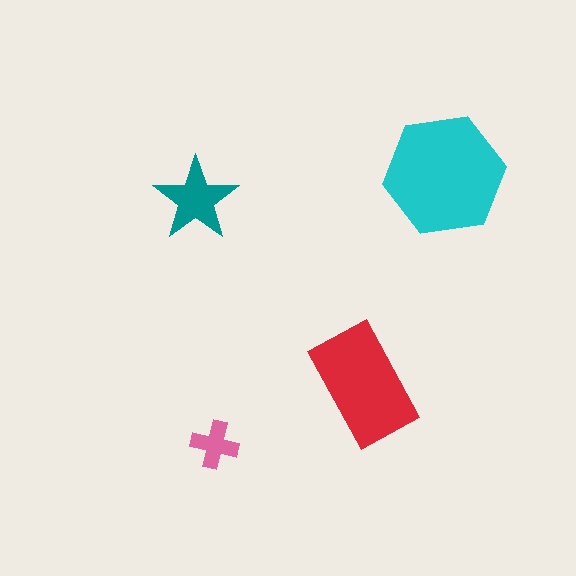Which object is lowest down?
The pink cross is bottommost.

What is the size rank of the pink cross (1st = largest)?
4th.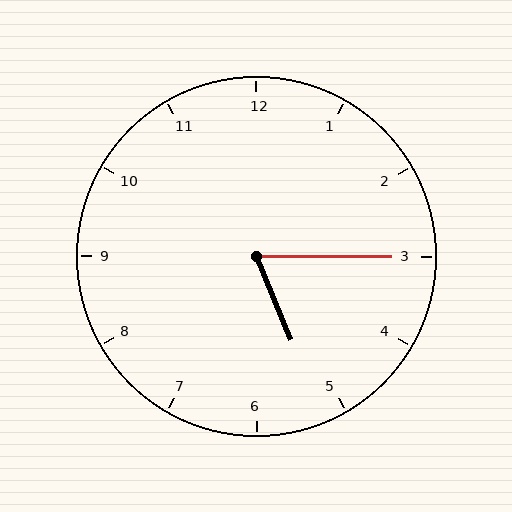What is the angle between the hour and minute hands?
Approximately 68 degrees.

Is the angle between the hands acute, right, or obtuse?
It is acute.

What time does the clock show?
5:15.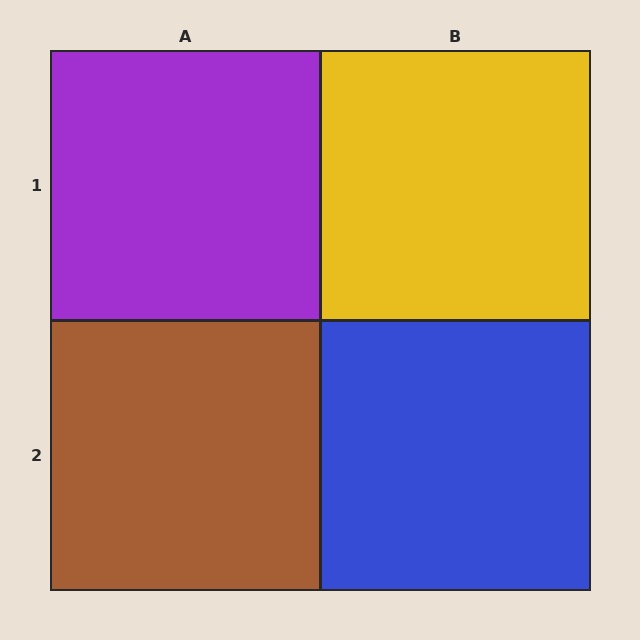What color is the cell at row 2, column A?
Brown.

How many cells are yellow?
1 cell is yellow.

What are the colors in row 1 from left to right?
Purple, yellow.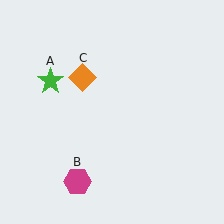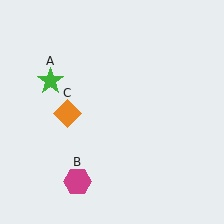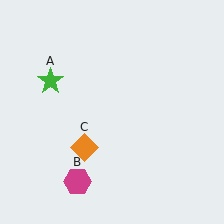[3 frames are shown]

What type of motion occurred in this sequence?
The orange diamond (object C) rotated counterclockwise around the center of the scene.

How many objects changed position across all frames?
1 object changed position: orange diamond (object C).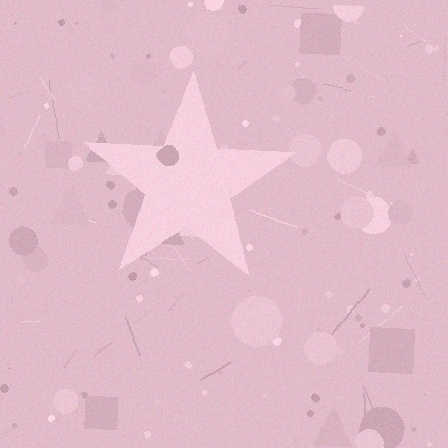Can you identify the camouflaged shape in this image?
The camouflaged shape is a star.